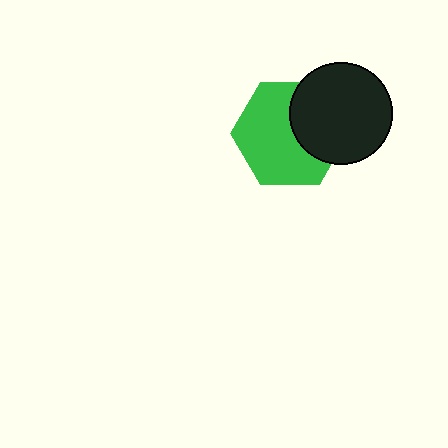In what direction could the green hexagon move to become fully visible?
The green hexagon could move left. That would shift it out from behind the black circle entirely.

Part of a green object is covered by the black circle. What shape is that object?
It is a hexagon.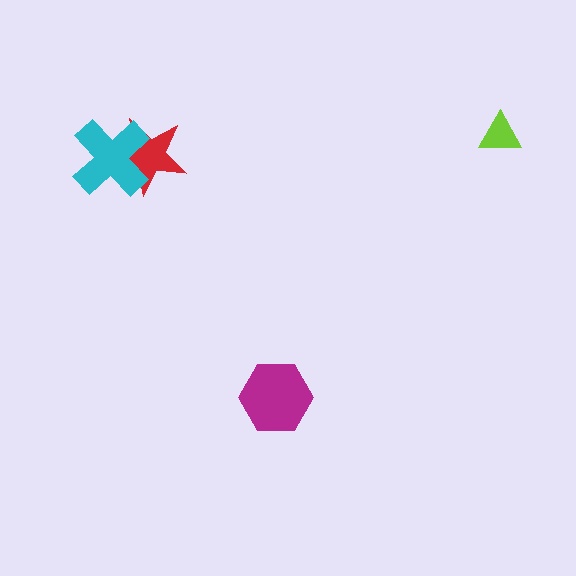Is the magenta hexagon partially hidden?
No, no other shape covers it.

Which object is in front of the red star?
The cyan cross is in front of the red star.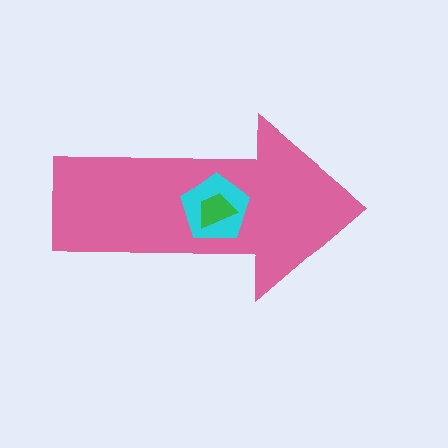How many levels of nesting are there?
3.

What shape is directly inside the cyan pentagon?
The green trapezoid.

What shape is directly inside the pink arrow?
The cyan pentagon.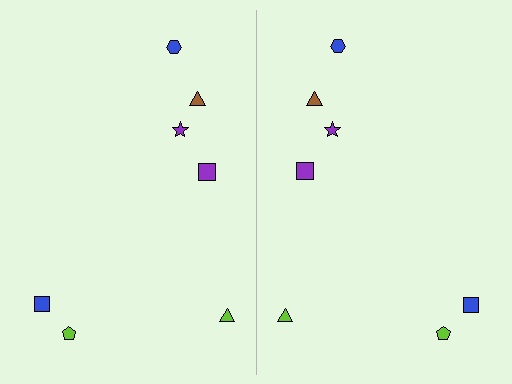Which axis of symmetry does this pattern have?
The pattern has a vertical axis of symmetry running through the center of the image.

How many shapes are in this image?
There are 14 shapes in this image.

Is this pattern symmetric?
Yes, this pattern has bilateral (reflection) symmetry.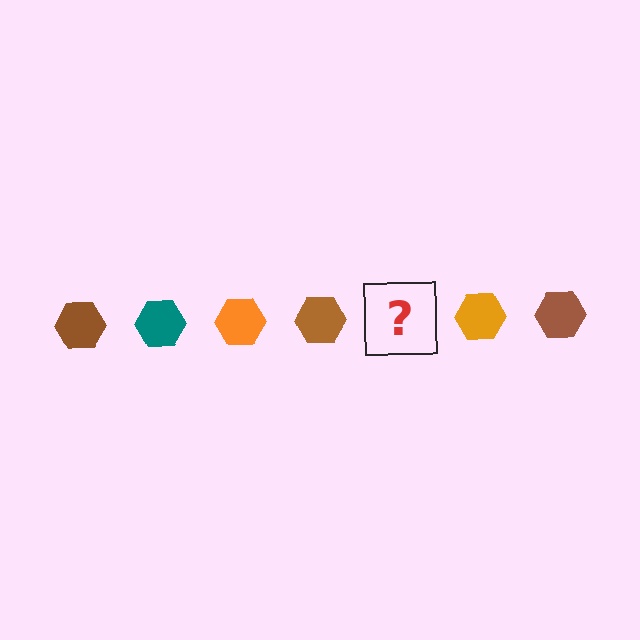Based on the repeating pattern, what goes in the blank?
The blank should be a teal hexagon.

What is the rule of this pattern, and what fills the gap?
The rule is that the pattern cycles through brown, teal, orange hexagons. The gap should be filled with a teal hexagon.